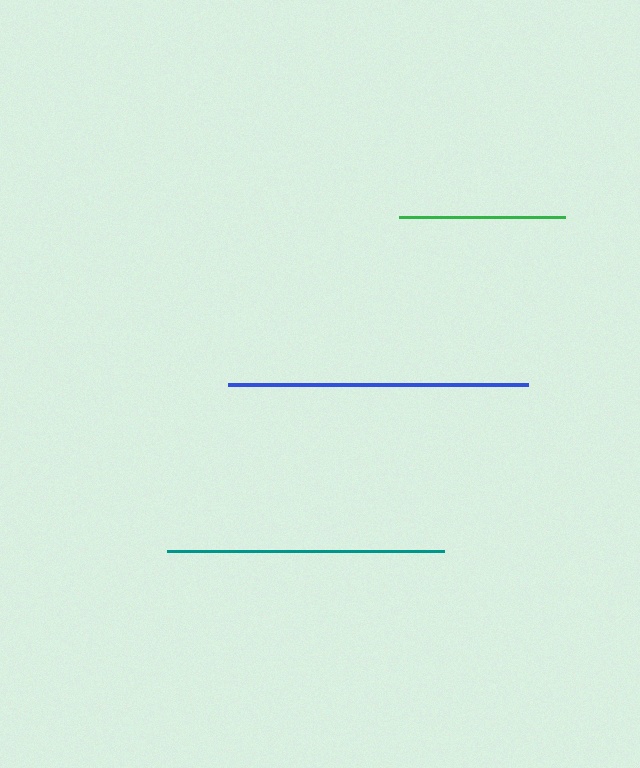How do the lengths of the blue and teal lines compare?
The blue and teal lines are approximately the same length.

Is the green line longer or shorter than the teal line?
The teal line is longer than the green line.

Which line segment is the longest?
The blue line is the longest at approximately 300 pixels.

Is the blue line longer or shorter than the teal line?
The blue line is longer than the teal line.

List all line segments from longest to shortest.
From longest to shortest: blue, teal, green.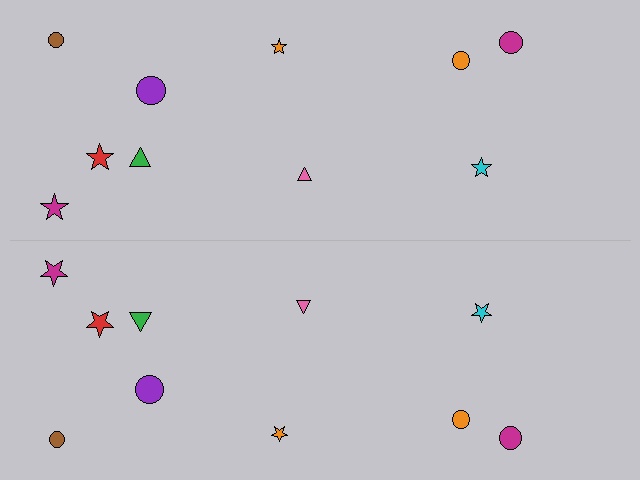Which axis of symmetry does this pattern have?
The pattern has a horizontal axis of symmetry running through the center of the image.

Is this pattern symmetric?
Yes, this pattern has bilateral (reflection) symmetry.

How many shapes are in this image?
There are 20 shapes in this image.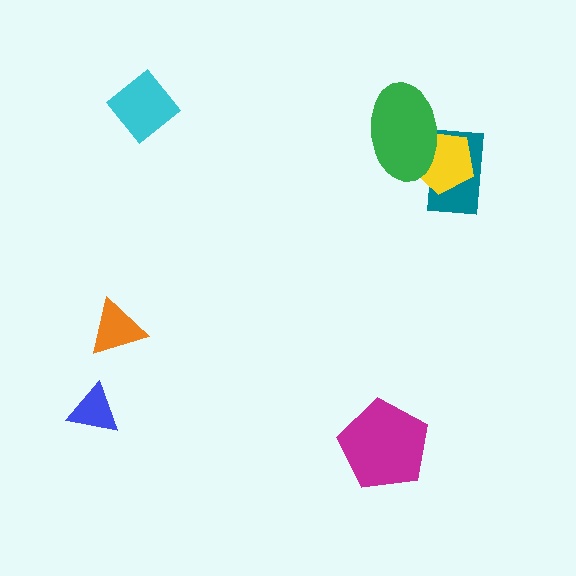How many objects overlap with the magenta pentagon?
0 objects overlap with the magenta pentagon.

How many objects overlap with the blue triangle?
0 objects overlap with the blue triangle.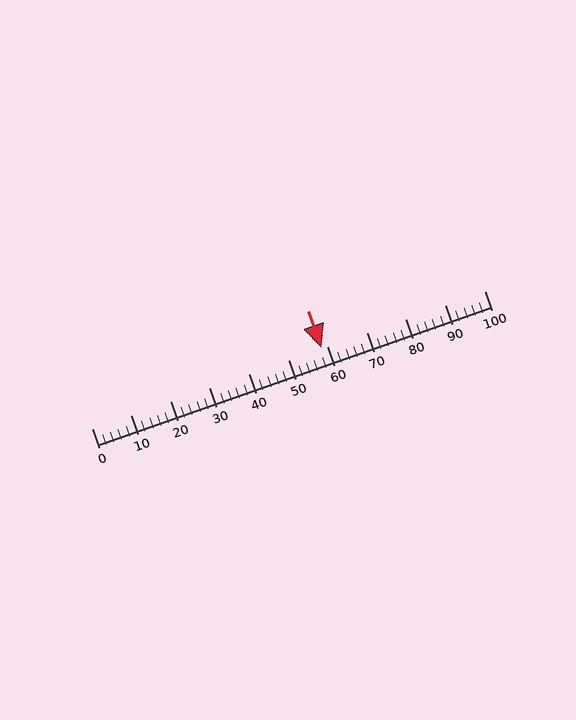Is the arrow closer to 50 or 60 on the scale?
The arrow is closer to 60.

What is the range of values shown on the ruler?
The ruler shows values from 0 to 100.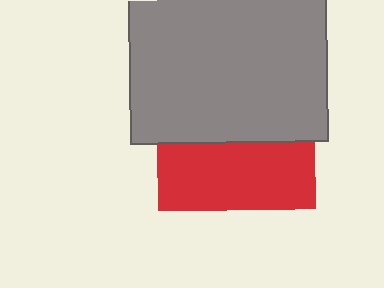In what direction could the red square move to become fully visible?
The red square could move down. That would shift it out from behind the gray rectangle entirely.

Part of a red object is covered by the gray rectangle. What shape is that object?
It is a square.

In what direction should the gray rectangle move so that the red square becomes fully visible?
The gray rectangle should move up. That is the shortest direction to clear the overlap and leave the red square fully visible.